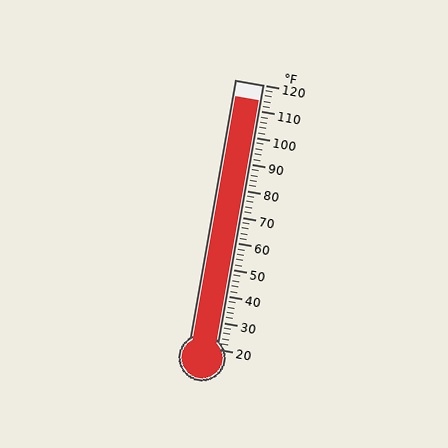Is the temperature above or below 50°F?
The temperature is above 50°F.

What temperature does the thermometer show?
The thermometer shows approximately 114°F.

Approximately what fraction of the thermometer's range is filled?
The thermometer is filled to approximately 95% of its range.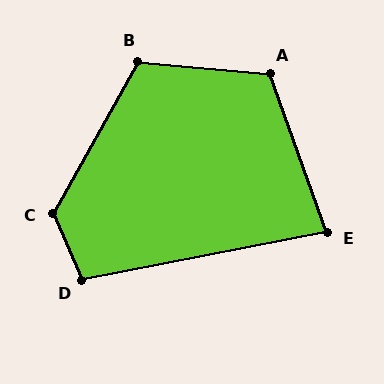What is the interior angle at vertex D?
Approximately 103 degrees (obtuse).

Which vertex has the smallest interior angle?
E, at approximately 81 degrees.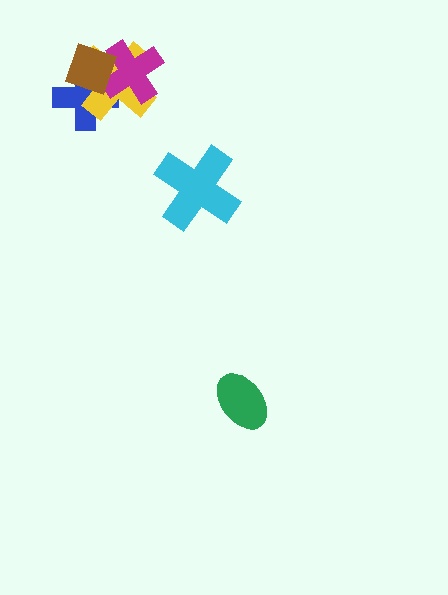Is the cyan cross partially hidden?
No, no other shape covers it.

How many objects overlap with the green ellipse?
0 objects overlap with the green ellipse.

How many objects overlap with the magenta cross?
3 objects overlap with the magenta cross.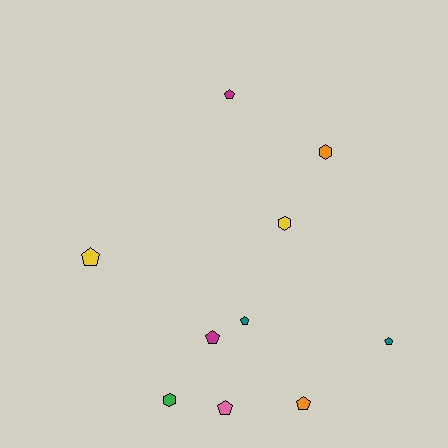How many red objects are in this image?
There are no red objects.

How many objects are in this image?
There are 10 objects.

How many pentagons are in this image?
There are 7 pentagons.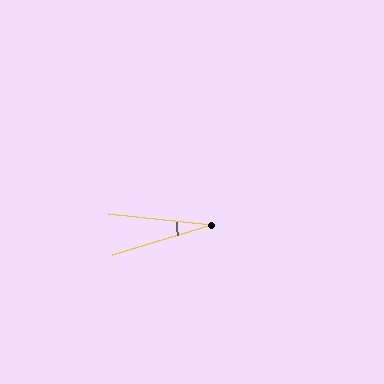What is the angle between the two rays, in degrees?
Approximately 23 degrees.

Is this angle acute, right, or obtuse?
It is acute.